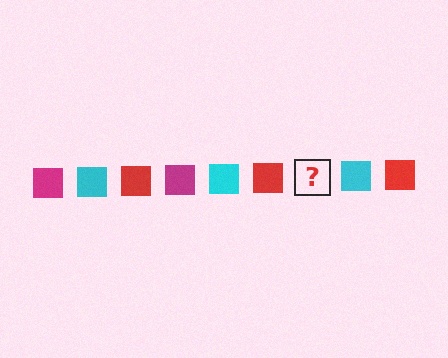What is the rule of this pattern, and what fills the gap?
The rule is that the pattern cycles through magenta, cyan, red squares. The gap should be filled with a magenta square.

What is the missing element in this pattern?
The missing element is a magenta square.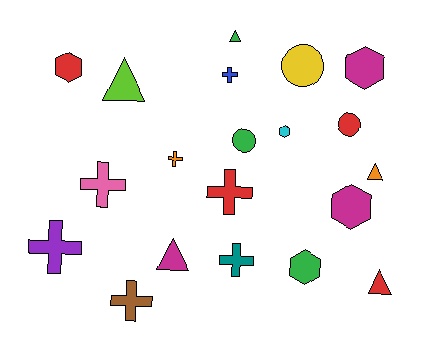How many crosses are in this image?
There are 7 crosses.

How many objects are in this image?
There are 20 objects.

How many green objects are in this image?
There are 3 green objects.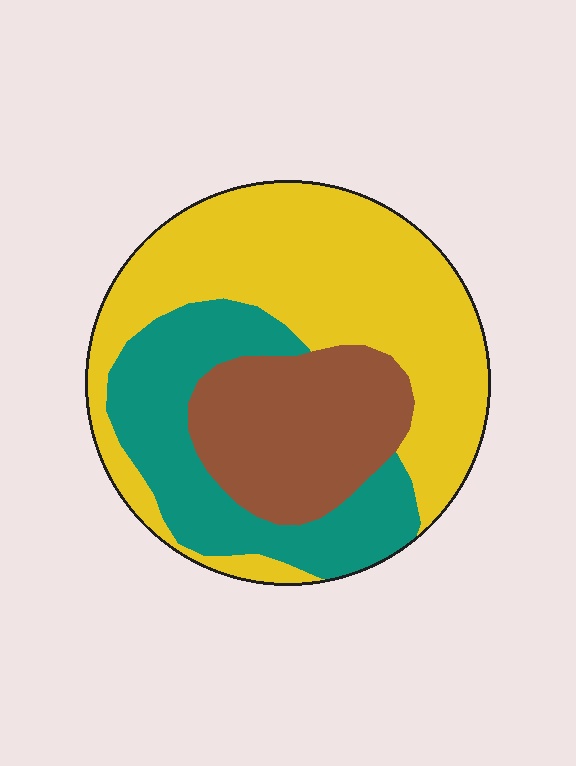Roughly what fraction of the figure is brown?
Brown covers around 25% of the figure.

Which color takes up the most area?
Yellow, at roughly 50%.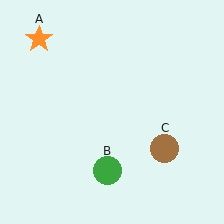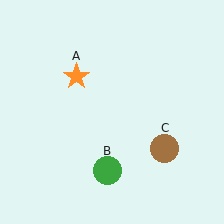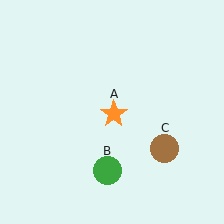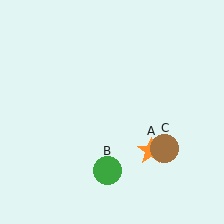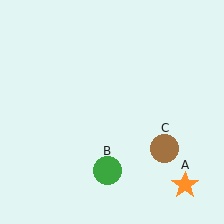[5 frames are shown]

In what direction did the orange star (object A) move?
The orange star (object A) moved down and to the right.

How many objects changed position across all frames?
1 object changed position: orange star (object A).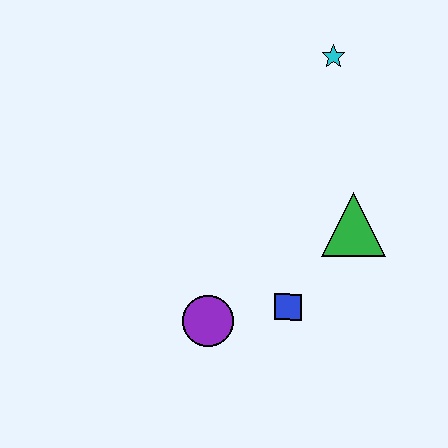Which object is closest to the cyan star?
The green triangle is closest to the cyan star.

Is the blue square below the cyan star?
Yes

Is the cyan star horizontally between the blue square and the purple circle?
No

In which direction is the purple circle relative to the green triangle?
The purple circle is to the left of the green triangle.